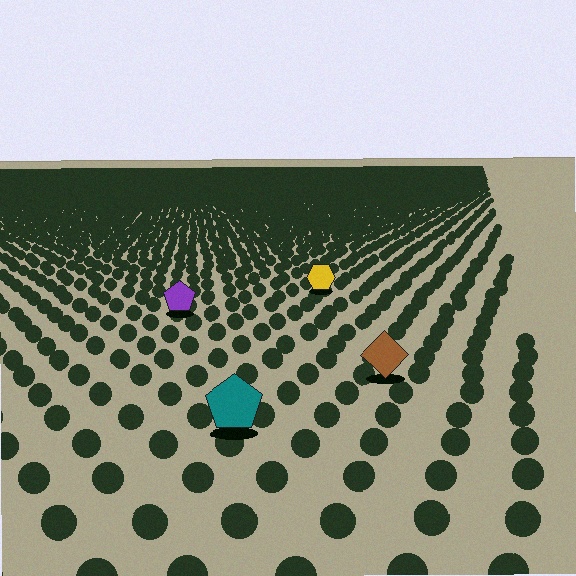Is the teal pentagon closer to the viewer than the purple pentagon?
Yes. The teal pentagon is closer — you can tell from the texture gradient: the ground texture is coarser near it.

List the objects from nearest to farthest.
From nearest to farthest: the teal pentagon, the brown diamond, the purple pentagon, the yellow hexagon.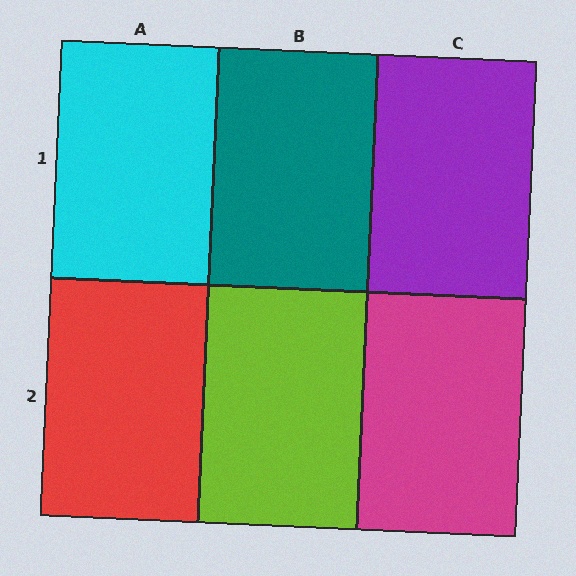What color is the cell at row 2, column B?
Lime.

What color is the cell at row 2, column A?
Red.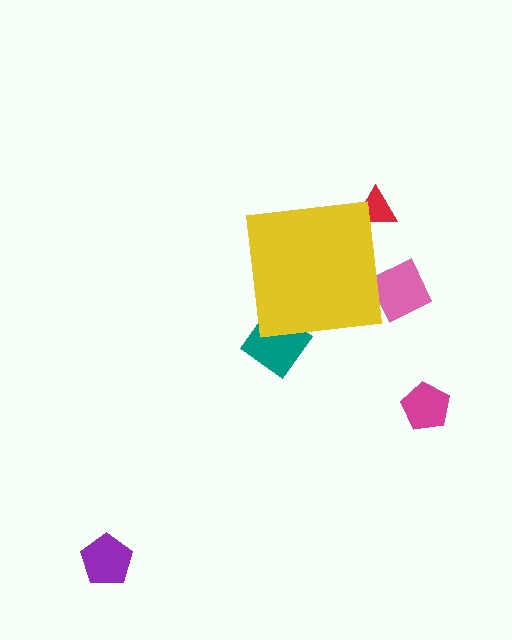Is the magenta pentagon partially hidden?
No, the magenta pentagon is fully visible.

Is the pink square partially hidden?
Yes, the pink square is partially hidden behind the yellow square.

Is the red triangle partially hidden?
Yes, the red triangle is partially hidden behind the yellow square.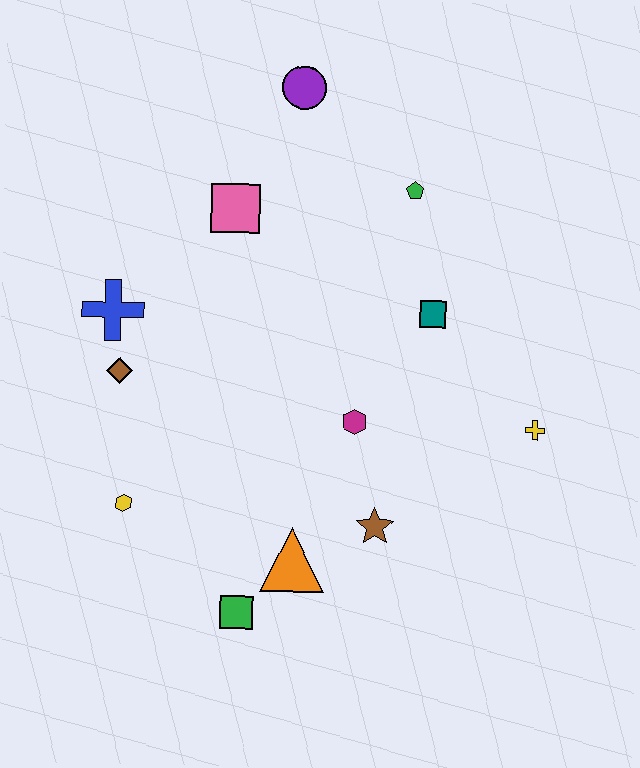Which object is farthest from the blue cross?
The yellow cross is farthest from the blue cross.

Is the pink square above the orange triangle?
Yes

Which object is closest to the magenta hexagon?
The brown star is closest to the magenta hexagon.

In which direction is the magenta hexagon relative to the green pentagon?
The magenta hexagon is below the green pentagon.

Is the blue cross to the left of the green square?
Yes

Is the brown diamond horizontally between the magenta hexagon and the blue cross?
Yes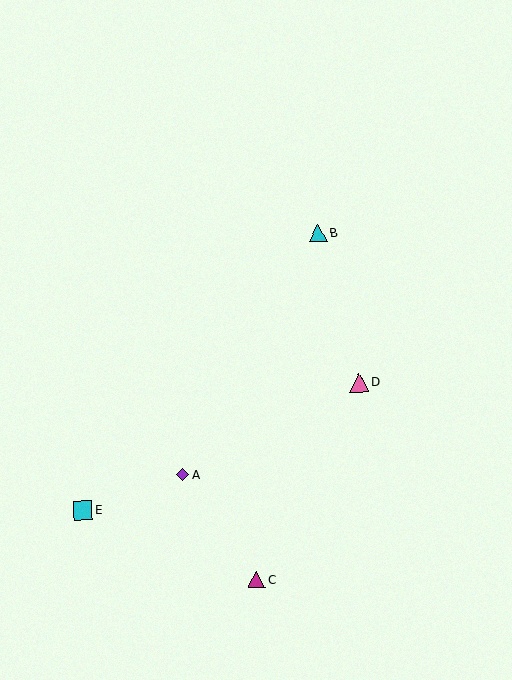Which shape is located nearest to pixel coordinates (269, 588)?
The magenta triangle (labeled C) at (257, 580) is nearest to that location.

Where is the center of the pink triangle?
The center of the pink triangle is at (359, 383).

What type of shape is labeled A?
Shape A is a purple diamond.